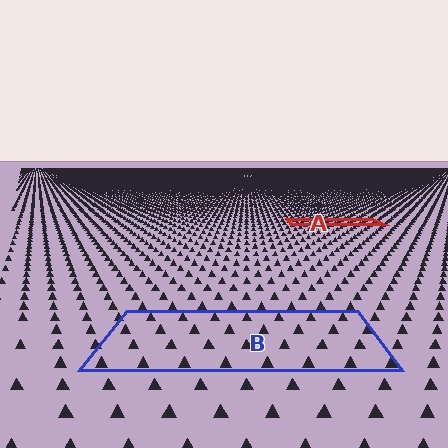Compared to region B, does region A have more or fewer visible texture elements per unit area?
Region A has more texture elements per unit area — they are packed more densely because it is farther away.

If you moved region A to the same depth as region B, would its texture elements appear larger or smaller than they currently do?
They would appear larger. At a closer depth, the same texture elements are projected at a bigger on-screen size.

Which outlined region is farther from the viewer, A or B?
Region A is farther from the viewer — the texture elements inside it appear smaller and more densely packed.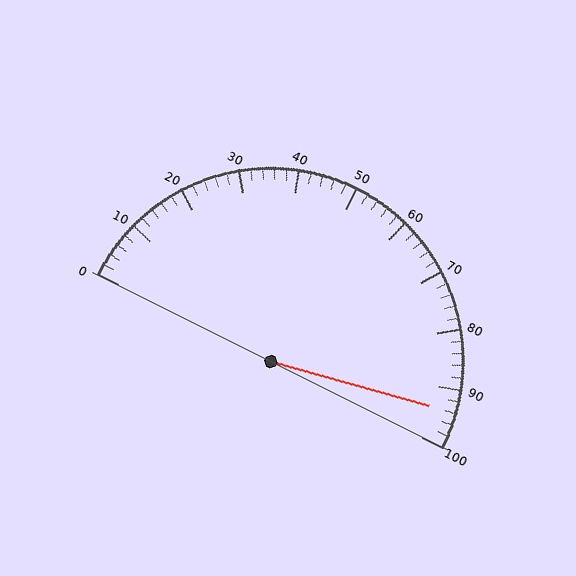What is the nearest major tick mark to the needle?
The nearest major tick mark is 90.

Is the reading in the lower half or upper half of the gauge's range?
The reading is in the upper half of the range (0 to 100).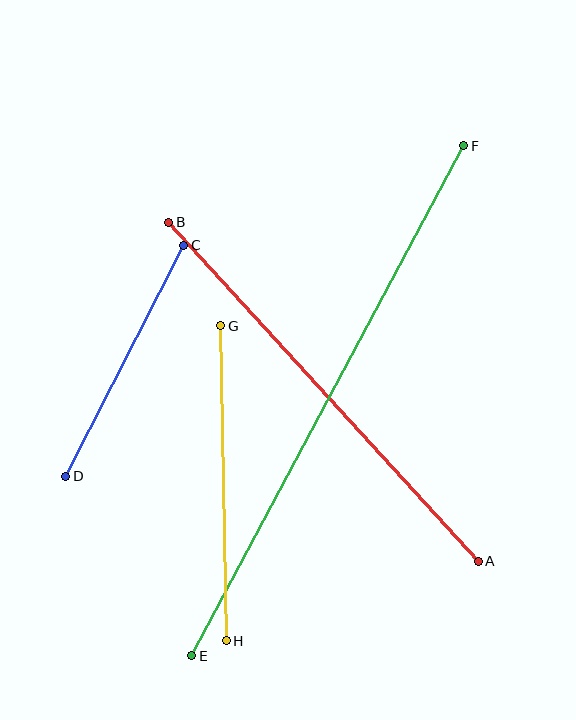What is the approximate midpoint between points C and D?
The midpoint is at approximately (125, 361) pixels.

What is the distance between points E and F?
The distance is approximately 578 pixels.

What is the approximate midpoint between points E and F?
The midpoint is at approximately (328, 401) pixels.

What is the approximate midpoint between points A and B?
The midpoint is at approximately (323, 392) pixels.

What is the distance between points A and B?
The distance is approximately 459 pixels.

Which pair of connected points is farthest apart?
Points E and F are farthest apart.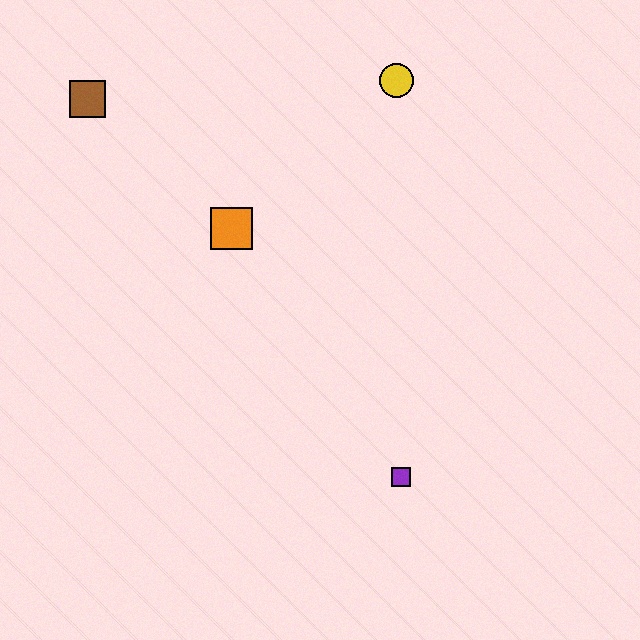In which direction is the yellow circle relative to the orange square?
The yellow circle is to the right of the orange square.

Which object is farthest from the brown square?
The purple square is farthest from the brown square.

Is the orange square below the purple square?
No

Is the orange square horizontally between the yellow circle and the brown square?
Yes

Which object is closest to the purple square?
The orange square is closest to the purple square.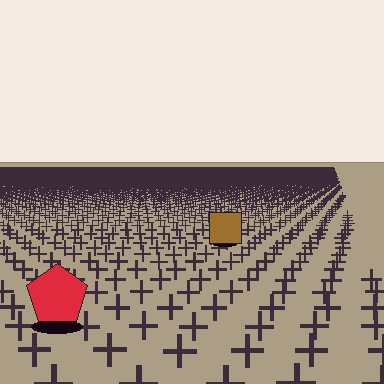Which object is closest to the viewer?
The red pentagon is closest. The texture marks near it are larger and more spread out.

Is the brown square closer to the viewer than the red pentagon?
No. The red pentagon is closer — you can tell from the texture gradient: the ground texture is coarser near it.